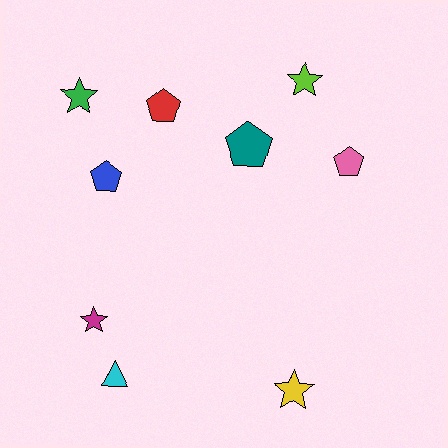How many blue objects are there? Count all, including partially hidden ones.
There is 1 blue object.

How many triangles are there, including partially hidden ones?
There is 1 triangle.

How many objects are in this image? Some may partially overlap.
There are 9 objects.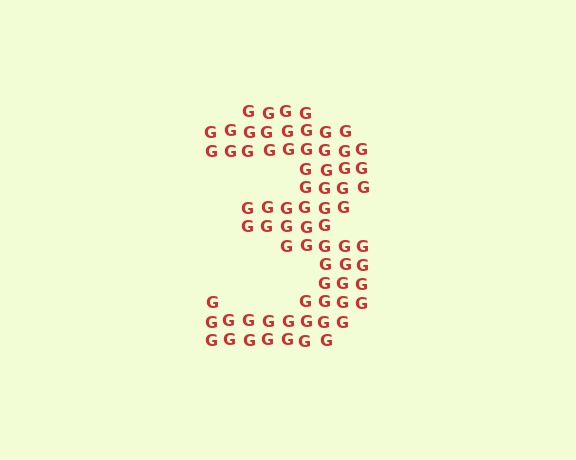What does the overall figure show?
The overall figure shows the digit 3.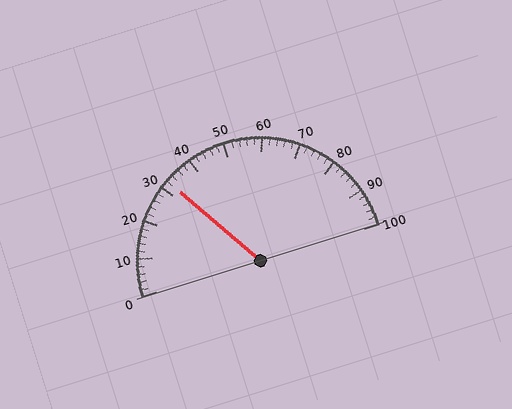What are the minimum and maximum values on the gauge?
The gauge ranges from 0 to 100.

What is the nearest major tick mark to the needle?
The nearest major tick mark is 30.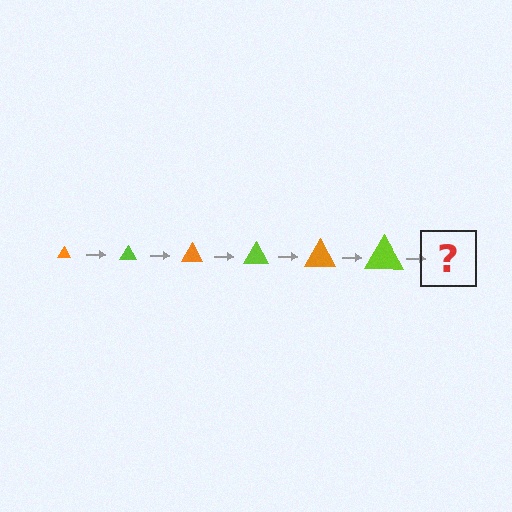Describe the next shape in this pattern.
It should be an orange triangle, larger than the previous one.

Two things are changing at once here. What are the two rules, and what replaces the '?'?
The two rules are that the triangle grows larger each step and the color cycles through orange and lime. The '?' should be an orange triangle, larger than the previous one.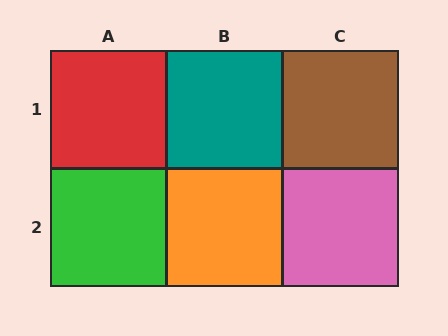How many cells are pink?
1 cell is pink.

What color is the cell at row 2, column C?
Pink.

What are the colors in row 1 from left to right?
Red, teal, brown.